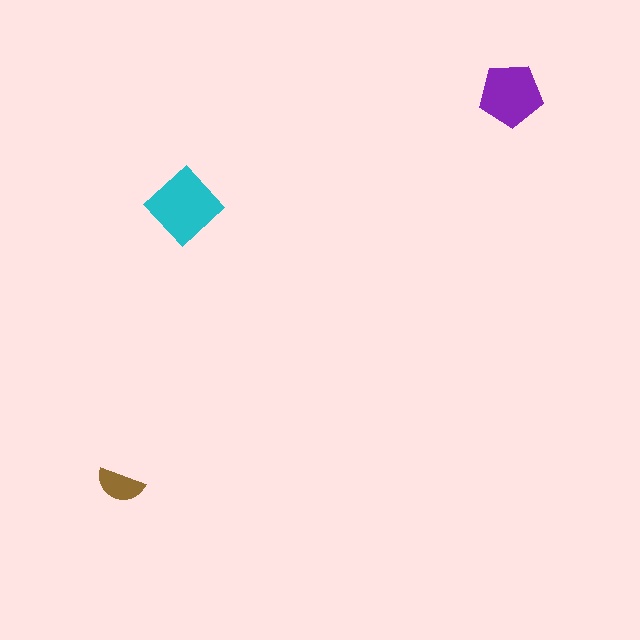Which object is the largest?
The cyan diamond.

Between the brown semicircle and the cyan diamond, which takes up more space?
The cyan diamond.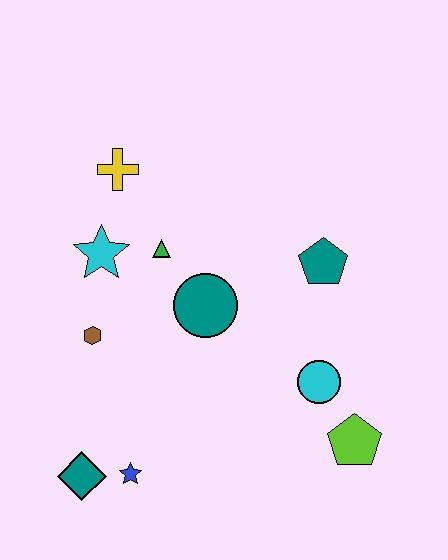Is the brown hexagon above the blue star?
Yes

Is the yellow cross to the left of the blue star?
Yes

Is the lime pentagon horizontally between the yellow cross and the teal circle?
No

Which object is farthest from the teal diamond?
The teal pentagon is farthest from the teal diamond.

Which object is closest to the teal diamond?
The blue star is closest to the teal diamond.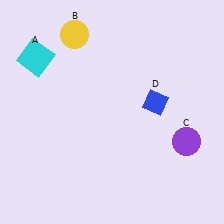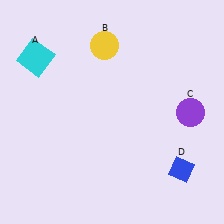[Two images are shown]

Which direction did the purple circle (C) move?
The purple circle (C) moved up.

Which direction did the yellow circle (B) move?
The yellow circle (B) moved right.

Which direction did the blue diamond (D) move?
The blue diamond (D) moved down.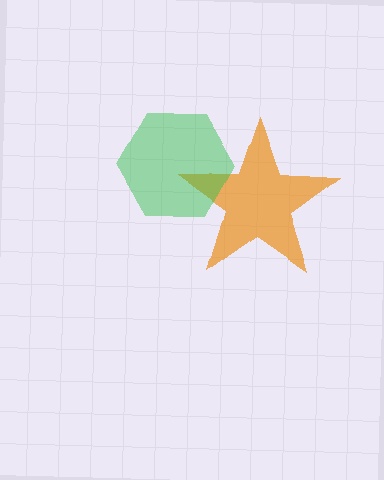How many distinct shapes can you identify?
There are 2 distinct shapes: an orange star, a green hexagon.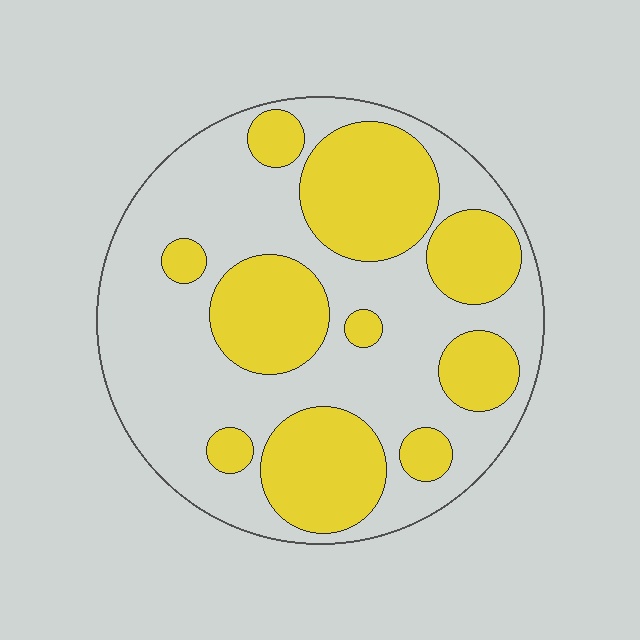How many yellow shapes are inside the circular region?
10.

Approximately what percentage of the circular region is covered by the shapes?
Approximately 40%.